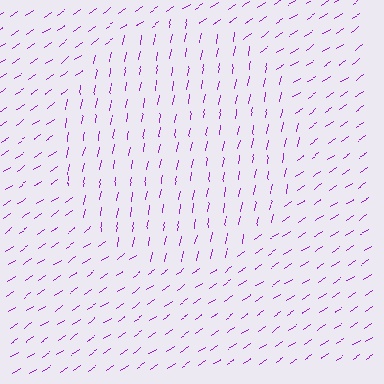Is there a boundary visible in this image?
Yes, there is a texture boundary formed by a change in line orientation.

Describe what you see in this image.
The image is filled with small purple line segments. A circle region in the image has lines oriented differently from the surrounding lines, creating a visible texture boundary.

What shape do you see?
I see a circle.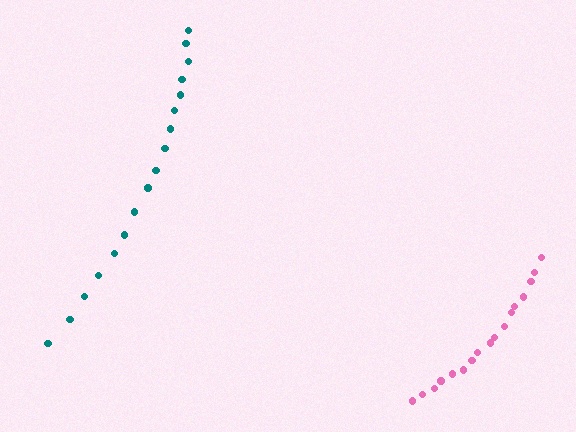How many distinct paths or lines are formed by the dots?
There are 2 distinct paths.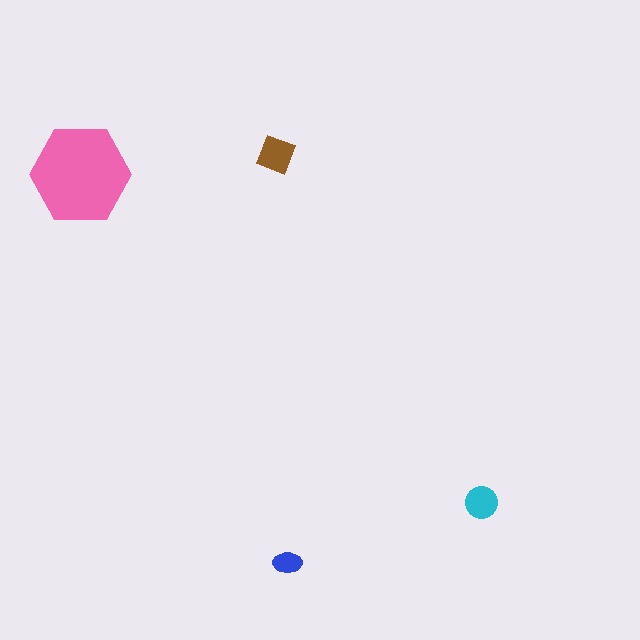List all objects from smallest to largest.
The blue ellipse, the cyan circle, the brown diamond, the pink hexagon.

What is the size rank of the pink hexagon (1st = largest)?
1st.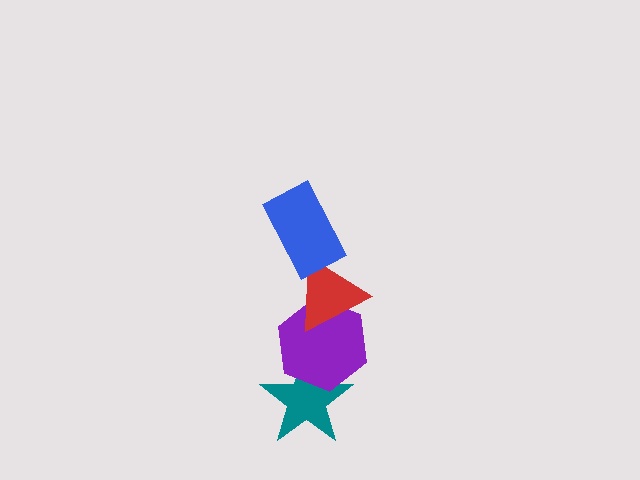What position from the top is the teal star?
The teal star is 4th from the top.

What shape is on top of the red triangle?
The blue rectangle is on top of the red triangle.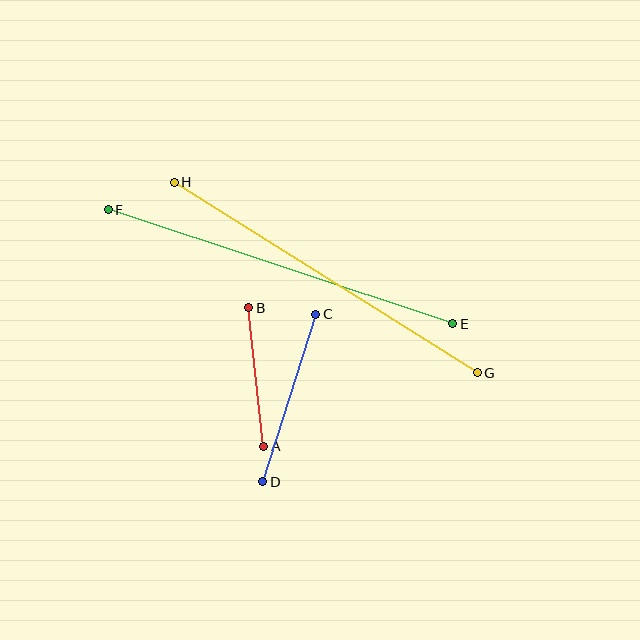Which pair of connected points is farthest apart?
Points E and F are farthest apart.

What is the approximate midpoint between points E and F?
The midpoint is at approximately (281, 267) pixels.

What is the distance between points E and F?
The distance is approximately 363 pixels.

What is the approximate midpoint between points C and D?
The midpoint is at approximately (289, 398) pixels.